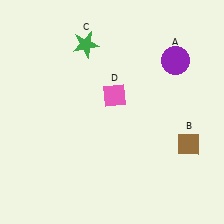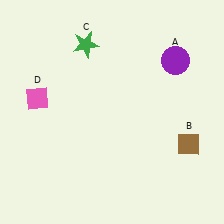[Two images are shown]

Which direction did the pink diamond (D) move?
The pink diamond (D) moved left.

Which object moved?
The pink diamond (D) moved left.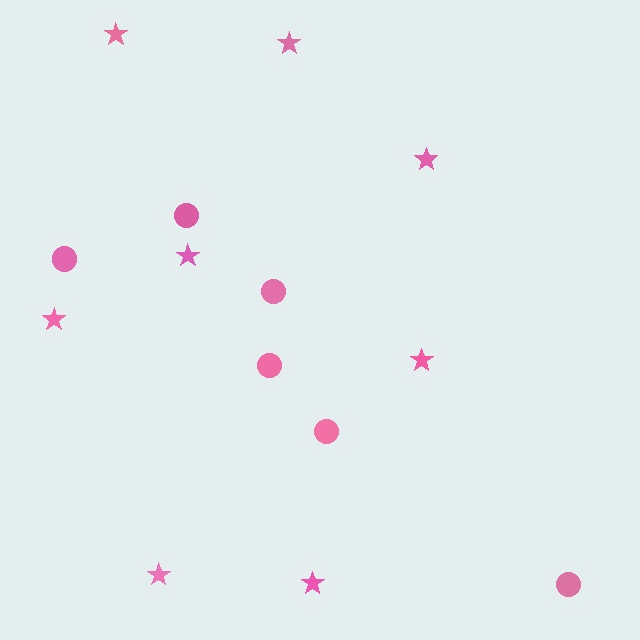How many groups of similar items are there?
There are 2 groups: one group of circles (6) and one group of stars (8).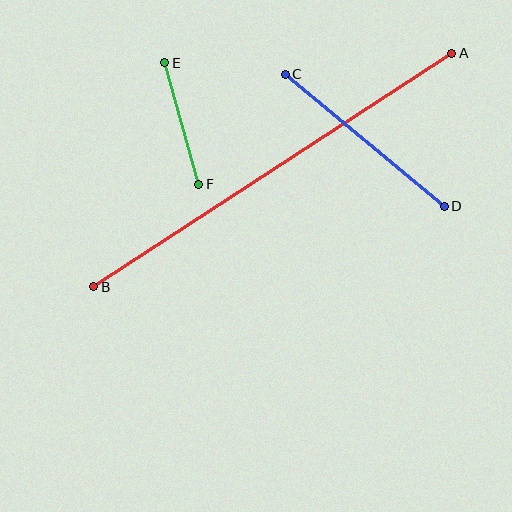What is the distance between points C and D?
The distance is approximately 207 pixels.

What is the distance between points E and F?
The distance is approximately 126 pixels.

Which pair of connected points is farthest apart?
Points A and B are farthest apart.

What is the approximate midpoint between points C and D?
The midpoint is at approximately (365, 140) pixels.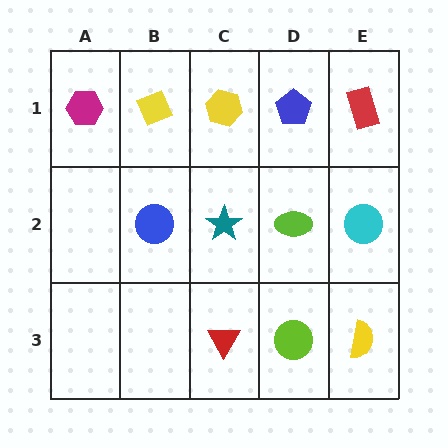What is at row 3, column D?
A lime circle.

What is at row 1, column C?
A yellow hexagon.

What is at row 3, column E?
A yellow semicircle.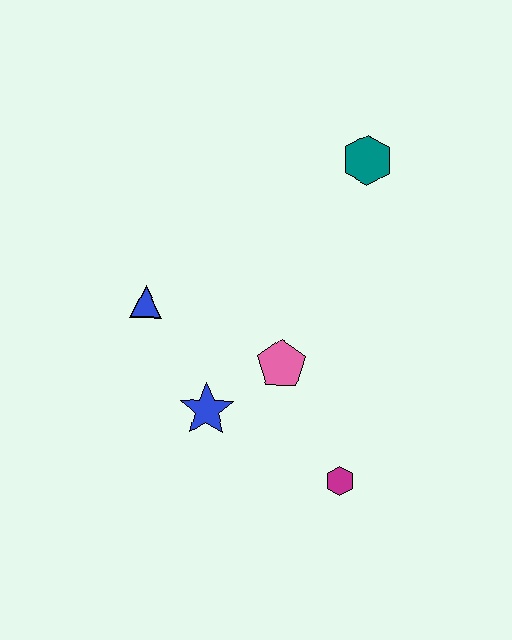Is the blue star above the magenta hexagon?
Yes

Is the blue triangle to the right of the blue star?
No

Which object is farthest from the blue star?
The teal hexagon is farthest from the blue star.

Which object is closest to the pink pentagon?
The blue star is closest to the pink pentagon.